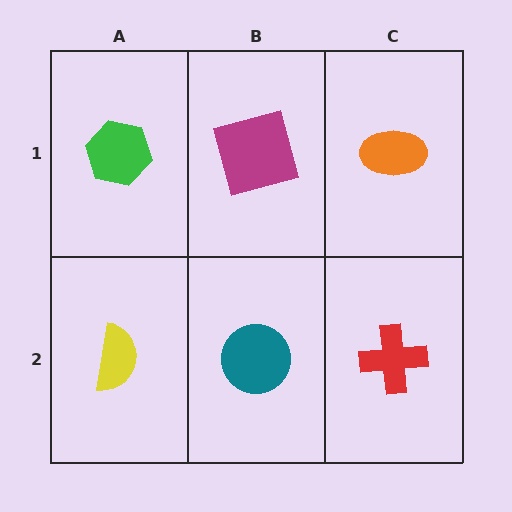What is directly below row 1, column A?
A yellow semicircle.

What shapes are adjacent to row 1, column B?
A teal circle (row 2, column B), a green hexagon (row 1, column A), an orange ellipse (row 1, column C).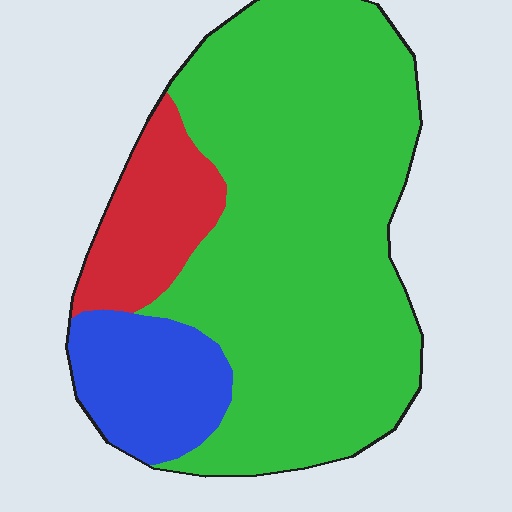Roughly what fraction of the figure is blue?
Blue takes up about one eighth (1/8) of the figure.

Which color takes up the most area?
Green, at roughly 70%.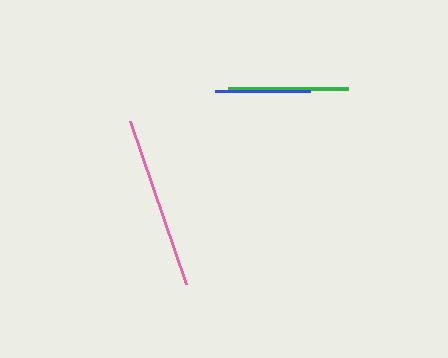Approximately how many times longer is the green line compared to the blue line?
The green line is approximately 1.3 times the length of the blue line.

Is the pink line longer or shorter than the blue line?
The pink line is longer than the blue line.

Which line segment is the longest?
The pink line is the longest at approximately 173 pixels.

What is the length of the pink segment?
The pink segment is approximately 173 pixels long.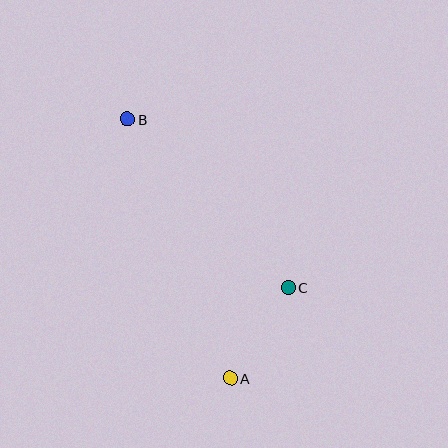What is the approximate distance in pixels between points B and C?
The distance between B and C is approximately 233 pixels.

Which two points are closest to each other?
Points A and C are closest to each other.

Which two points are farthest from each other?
Points A and B are farthest from each other.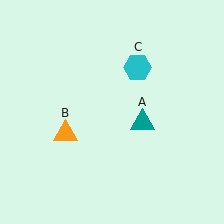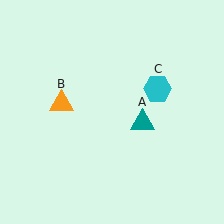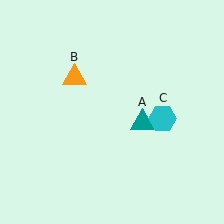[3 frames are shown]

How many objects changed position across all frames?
2 objects changed position: orange triangle (object B), cyan hexagon (object C).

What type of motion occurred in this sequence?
The orange triangle (object B), cyan hexagon (object C) rotated clockwise around the center of the scene.